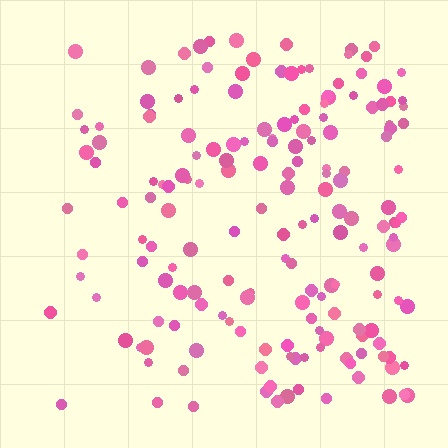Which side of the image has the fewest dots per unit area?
The left.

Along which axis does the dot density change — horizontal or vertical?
Horizontal.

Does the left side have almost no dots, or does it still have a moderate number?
Still a moderate number, just noticeably fewer than the right.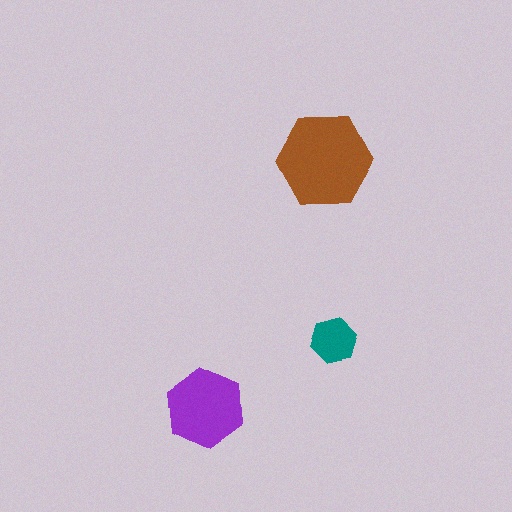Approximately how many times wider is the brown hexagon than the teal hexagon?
About 2 times wider.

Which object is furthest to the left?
The purple hexagon is leftmost.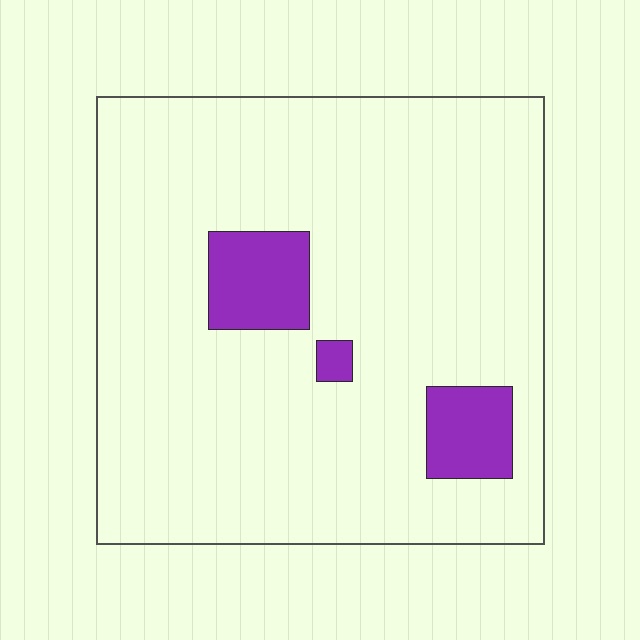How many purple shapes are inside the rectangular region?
3.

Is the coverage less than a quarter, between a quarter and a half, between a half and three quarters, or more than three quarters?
Less than a quarter.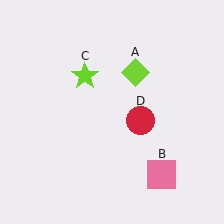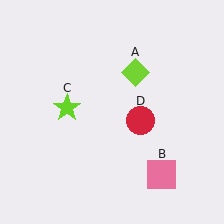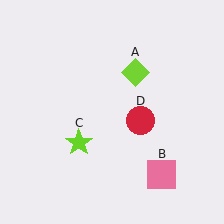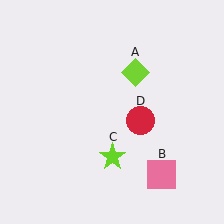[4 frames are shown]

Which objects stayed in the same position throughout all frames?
Lime diamond (object A) and pink square (object B) and red circle (object D) remained stationary.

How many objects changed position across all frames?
1 object changed position: lime star (object C).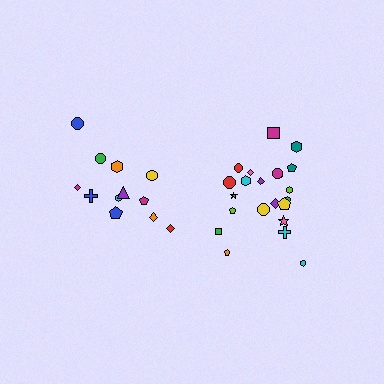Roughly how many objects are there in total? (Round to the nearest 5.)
Roughly 35 objects in total.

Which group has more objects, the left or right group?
The right group.